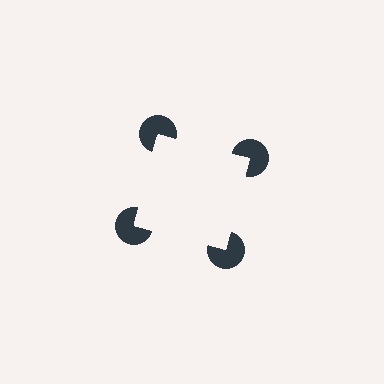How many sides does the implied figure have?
4 sides.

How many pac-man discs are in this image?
There are 4 — one at each vertex of the illusory square.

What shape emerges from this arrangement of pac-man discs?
An illusory square — its edges are inferred from the aligned wedge cuts in the pac-man discs, not physically drawn.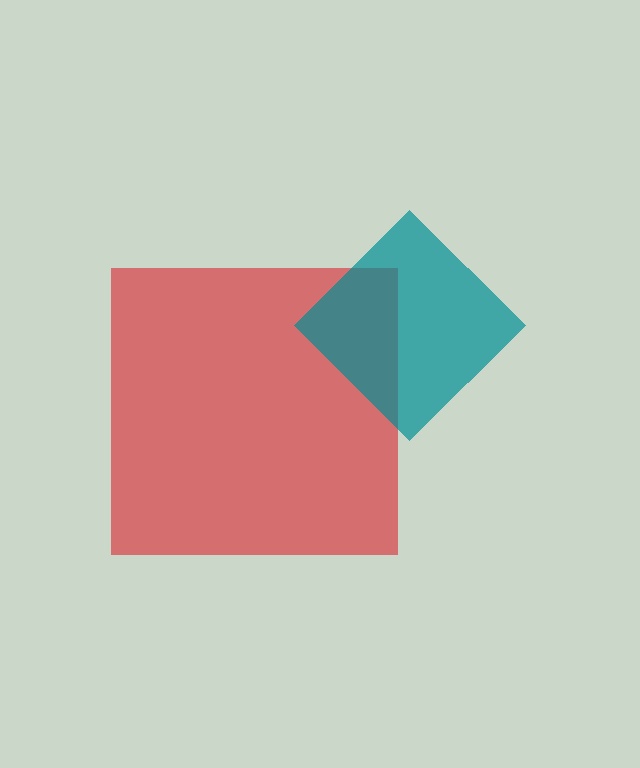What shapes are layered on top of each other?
The layered shapes are: a red square, a teal diamond.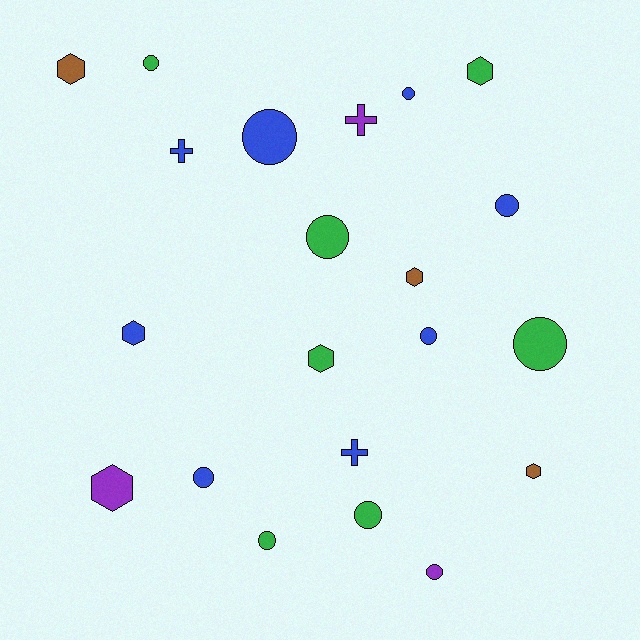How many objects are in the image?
There are 21 objects.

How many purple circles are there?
There is 1 purple circle.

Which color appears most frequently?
Blue, with 8 objects.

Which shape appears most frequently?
Circle, with 11 objects.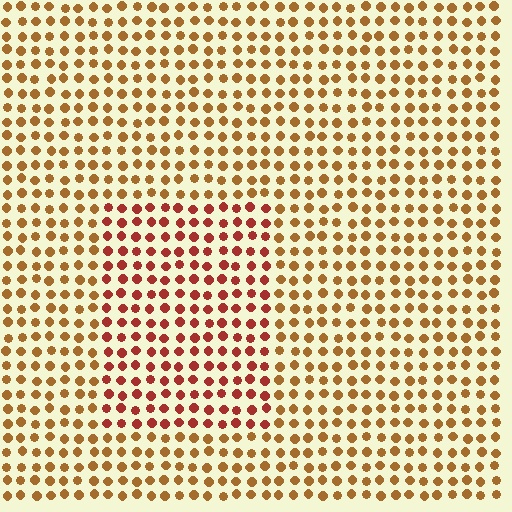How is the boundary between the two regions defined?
The boundary is defined purely by a slight shift in hue (about 30 degrees). Spacing, size, and orientation are identical on both sides.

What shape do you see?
I see a rectangle.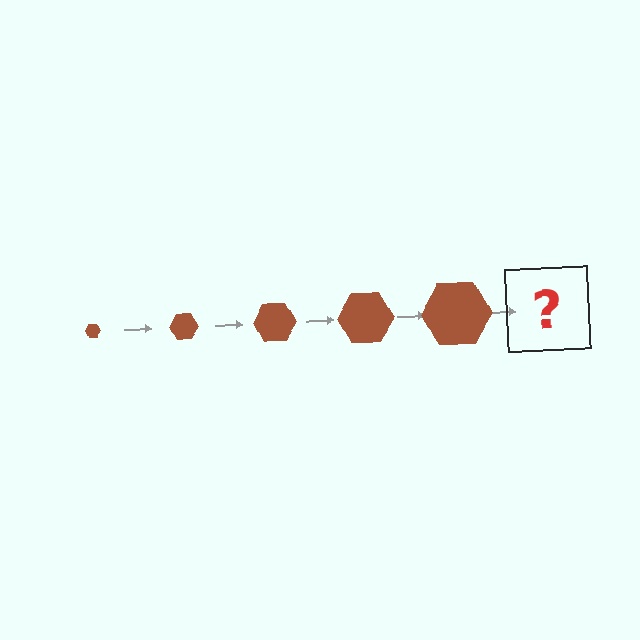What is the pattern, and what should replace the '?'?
The pattern is that the hexagon gets progressively larger each step. The '?' should be a brown hexagon, larger than the previous one.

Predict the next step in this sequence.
The next step is a brown hexagon, larger than the previous one.